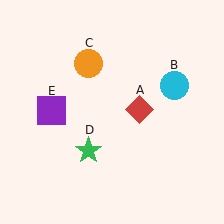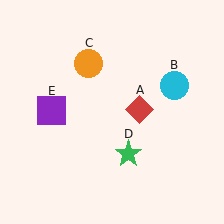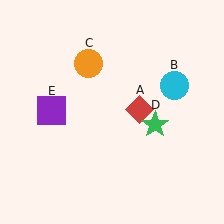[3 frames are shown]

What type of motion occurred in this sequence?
The green star (object D) rotated counterclockwise around the center of the scene.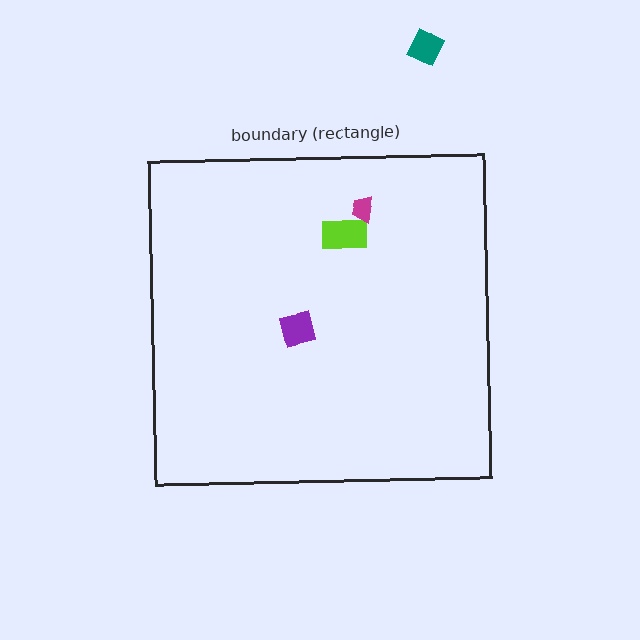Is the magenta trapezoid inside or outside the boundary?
Inside.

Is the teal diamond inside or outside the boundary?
Outside.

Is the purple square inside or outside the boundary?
Inside.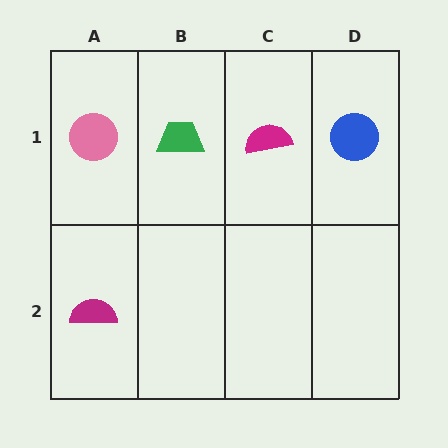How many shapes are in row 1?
4 shapes.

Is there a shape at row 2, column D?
No, that cell is empty.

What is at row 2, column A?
A magenta semicircle.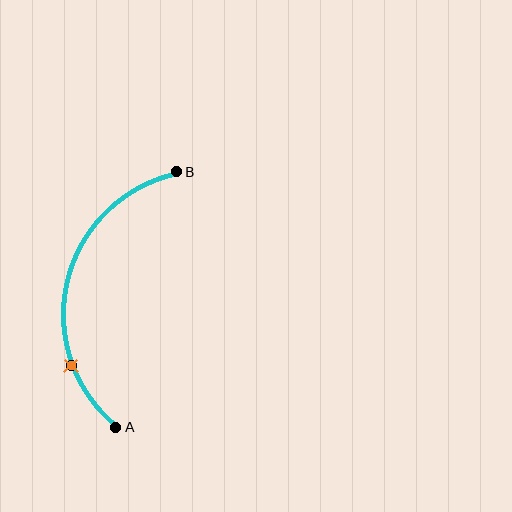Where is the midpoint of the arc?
The arc midpoint is the point on the curve farthest from the straight line joining A and B. It sits to the left of that line.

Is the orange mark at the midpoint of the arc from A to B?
No. The orange mark lies on the arc but is closer to endpoint A. The arc midpoint would be at the point on the curve equidistant along the arc from both A and B.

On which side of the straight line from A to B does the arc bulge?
The arc bulges to the left of the straight line connecting A and B.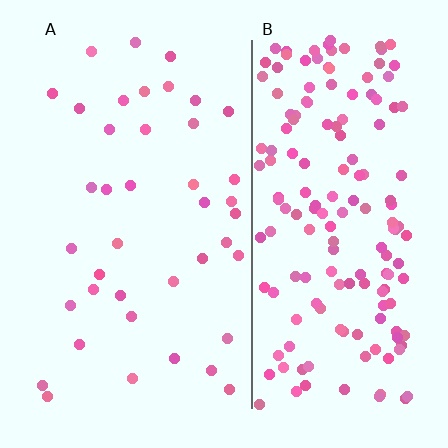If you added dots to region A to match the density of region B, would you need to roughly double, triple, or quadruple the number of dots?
Approximately quadruple.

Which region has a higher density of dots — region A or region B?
B (the right).